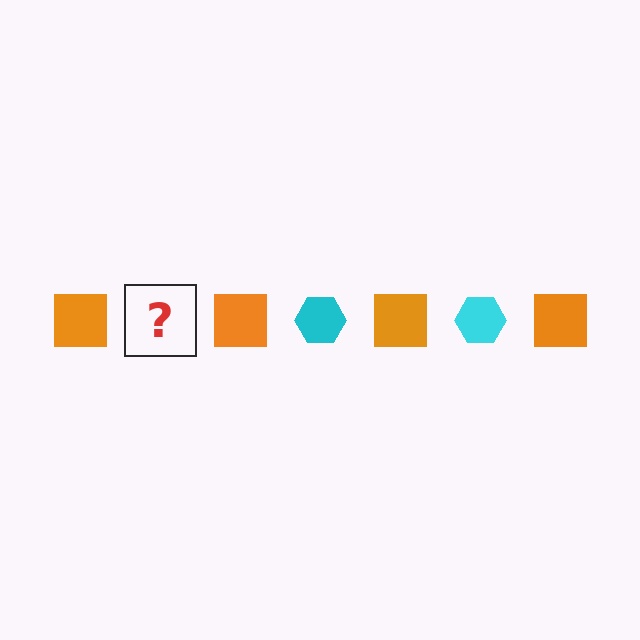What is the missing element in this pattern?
The missing element is a cyan hexagon.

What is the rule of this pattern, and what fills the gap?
The rule is that the pattern alternates between orange square and cyan hexagon. The gap should be filled with a cyan hexagon.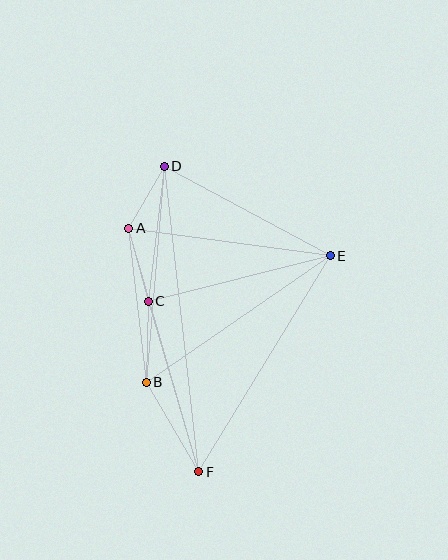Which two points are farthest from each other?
Points D and F are farthest from each other.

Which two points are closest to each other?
Points A and D are closest to each other.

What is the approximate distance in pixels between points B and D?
The distance between B and D is approximately 217 pixels.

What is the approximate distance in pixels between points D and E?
The distance between D and E is approximately 188 pixels.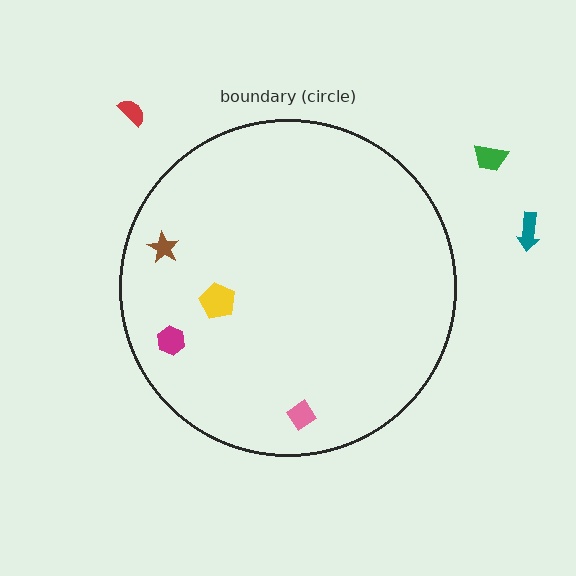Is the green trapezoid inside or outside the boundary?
Outside.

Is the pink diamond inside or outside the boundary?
Inside.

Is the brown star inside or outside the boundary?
Inside.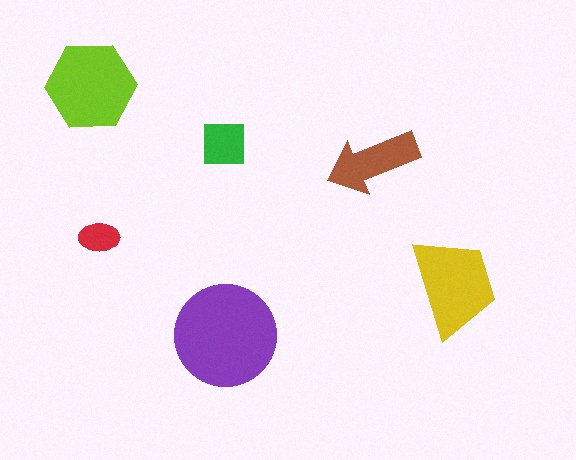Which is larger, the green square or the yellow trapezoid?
The yellow trapezoid.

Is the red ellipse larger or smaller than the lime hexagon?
Smaller.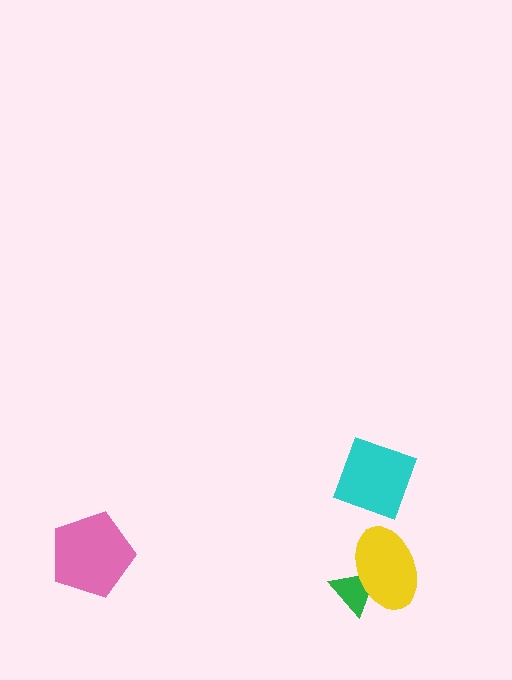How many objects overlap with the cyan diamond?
0 objects overlap with the cyan diamond.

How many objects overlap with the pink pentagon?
0 objects overlap with the pink pentagon.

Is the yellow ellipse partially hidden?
No, no other shape covers it.